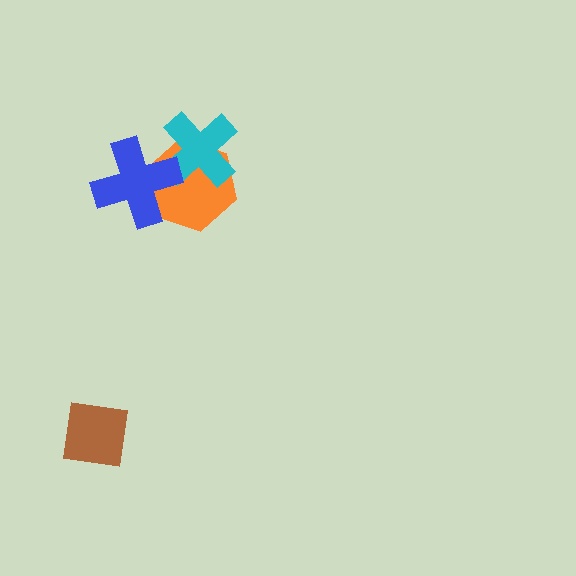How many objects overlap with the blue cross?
2 objects overlap with the blue cross.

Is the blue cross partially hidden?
No, no other shape covers it.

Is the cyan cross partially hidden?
Yes, it is partially covered by another shape.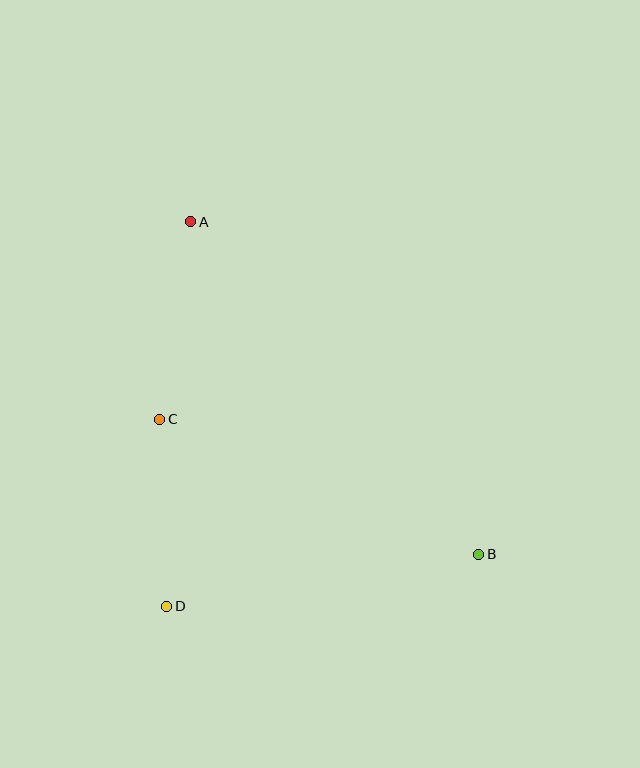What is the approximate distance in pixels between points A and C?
The distance between A and C is approximately 200 pixels.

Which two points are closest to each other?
Points C and D are closest to each other.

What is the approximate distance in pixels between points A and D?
The distance between A and D is approximately 385 pixels.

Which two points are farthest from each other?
Points A and B are farthest from each other.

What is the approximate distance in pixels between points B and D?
The distance between B and D is approximately 316 pixels.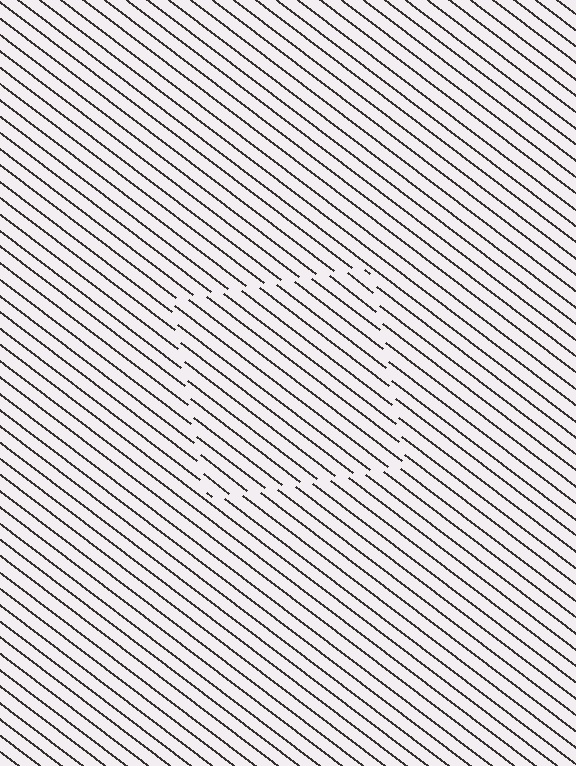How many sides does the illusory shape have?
4 sides — the line-ends trace a square.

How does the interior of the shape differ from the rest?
The interior of the shape contains the same grating, shifted by half a period — the contour is defined by the phase discontinuity where line-ends from the inner and outer gratings abut.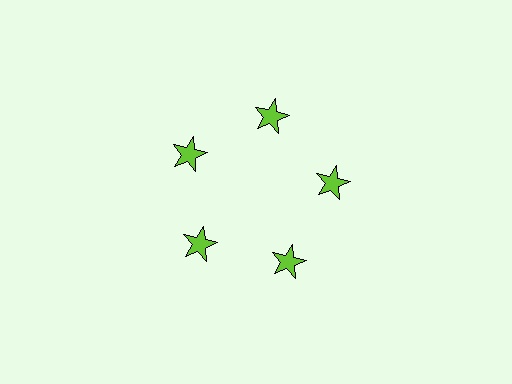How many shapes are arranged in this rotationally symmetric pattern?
There are 5 shapes, arranged in 5 groups of 1.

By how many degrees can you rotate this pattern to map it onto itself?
The pattern maps onto itself every 72 degrees of rotation.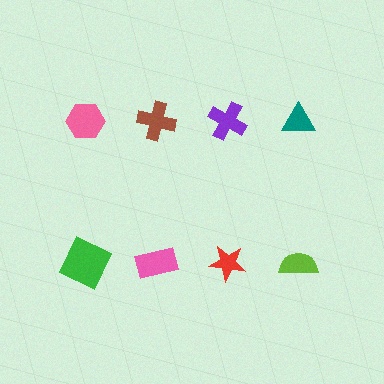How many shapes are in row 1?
4 shapes.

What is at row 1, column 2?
A brown cross.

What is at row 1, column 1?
A pink hexagon.